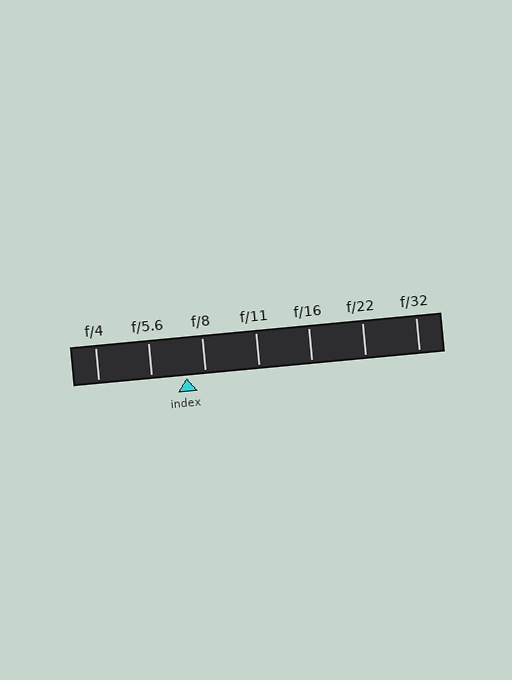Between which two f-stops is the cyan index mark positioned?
The index mark is between f/5.6 and f/8.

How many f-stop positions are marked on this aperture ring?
There are 7 f-stop positions marked.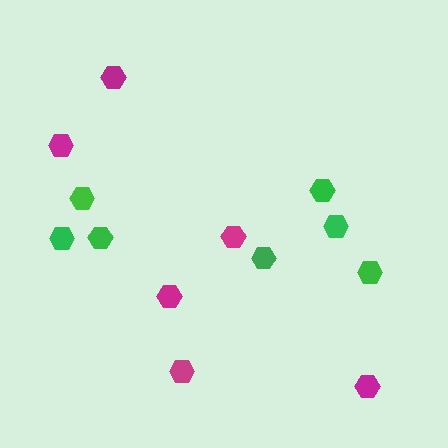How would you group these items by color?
There are 2 groups: one group of green hexagons (7) and one group of magenta hexagons (6).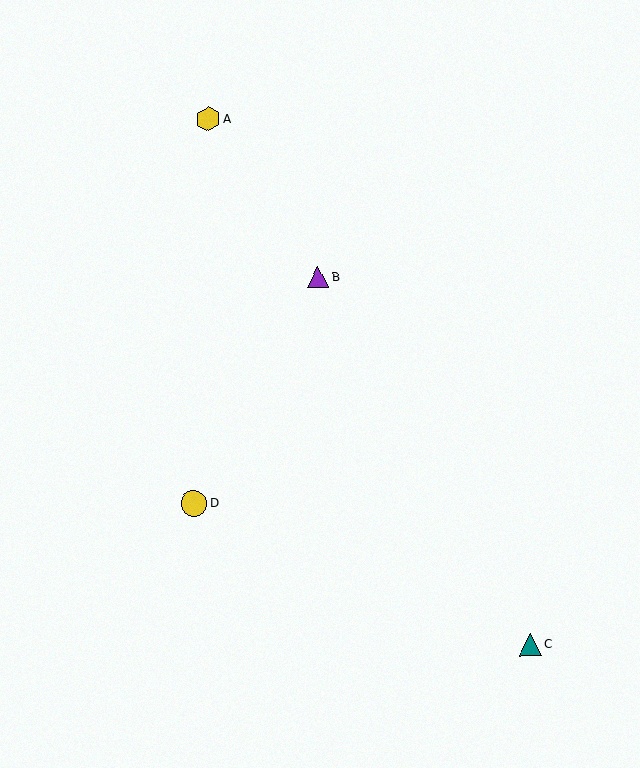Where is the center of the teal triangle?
The center of the teal triangle is at (530, 645).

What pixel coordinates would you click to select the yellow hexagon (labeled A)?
Click at (208, 119) to select the yellow hexagon A.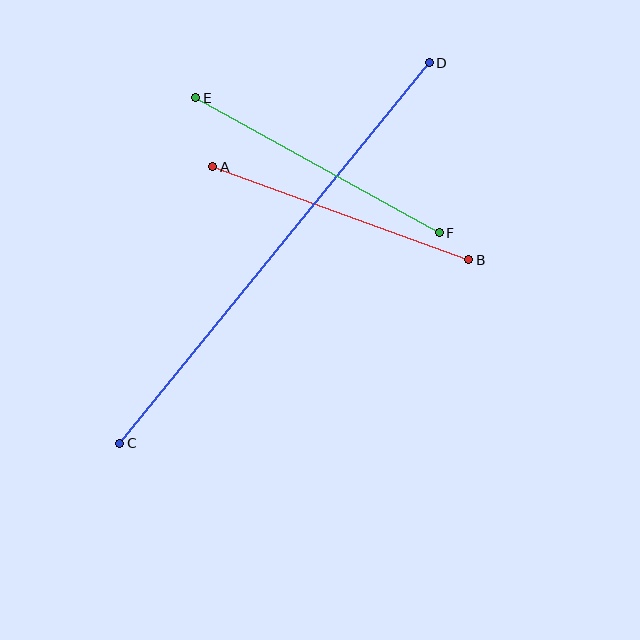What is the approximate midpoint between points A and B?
The midpoint is at approximately (341, 213) pixels.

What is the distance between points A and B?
The distance is approximately 273 pixels.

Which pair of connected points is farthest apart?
Points C and D are farthest apart.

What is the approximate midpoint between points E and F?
The midpoint is at approximately (318, 165) pixels.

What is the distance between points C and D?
The distance is approximately 491 pixels.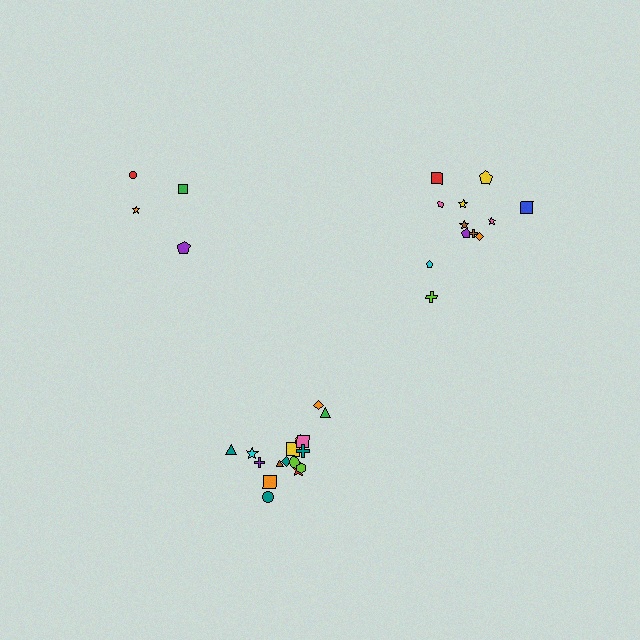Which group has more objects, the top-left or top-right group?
The top-right group.